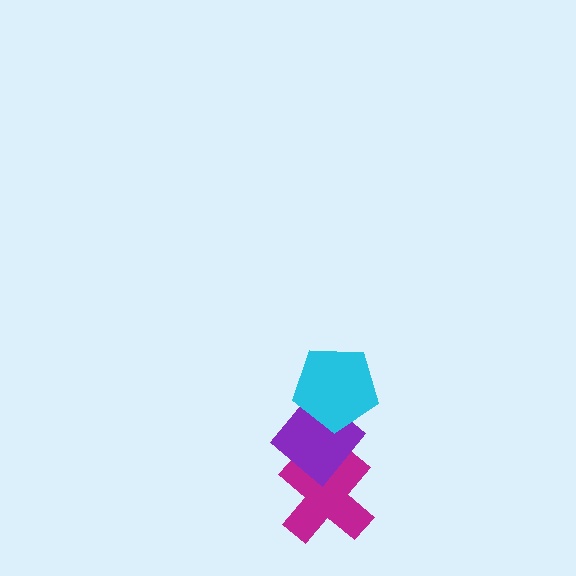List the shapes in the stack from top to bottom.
From top to bottom: the cyan pentagon, the purple diamond, the magenta cross.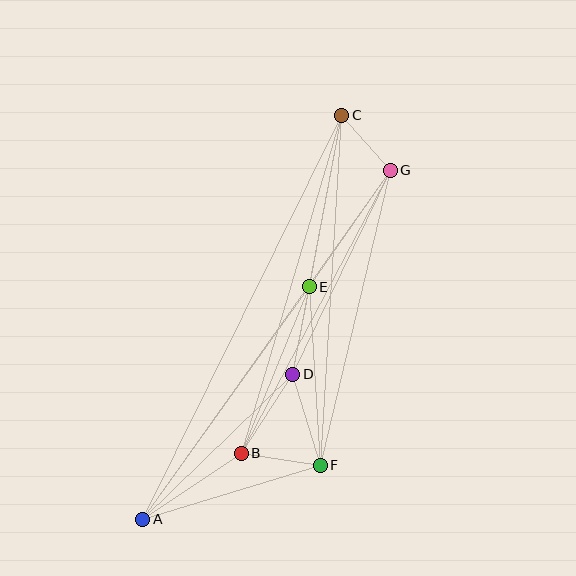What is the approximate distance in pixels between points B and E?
The distance between B and E is approximately 180 pixels.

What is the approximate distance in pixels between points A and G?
The distance between A and G is approximately 428 pixels.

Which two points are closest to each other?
Points C and G are closest to each other.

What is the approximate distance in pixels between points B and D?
The distance between B and D is approximately 94 pixels.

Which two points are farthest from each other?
Points A and C are farthest from each other.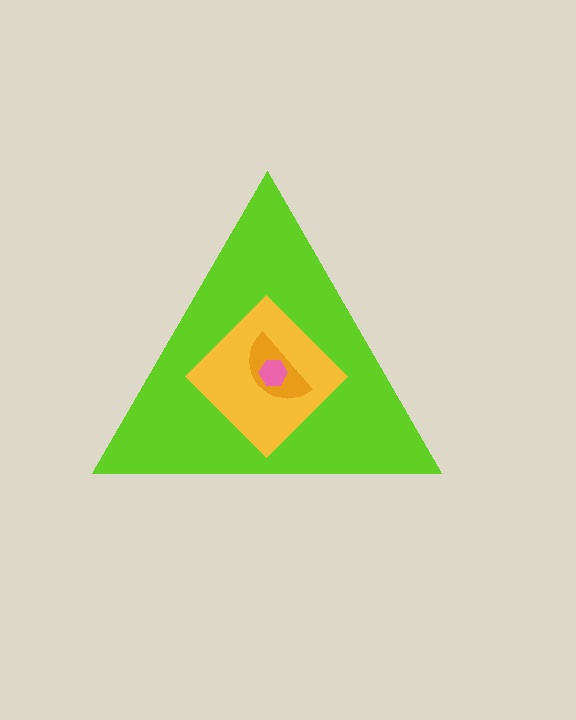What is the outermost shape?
The lime triangle.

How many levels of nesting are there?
4.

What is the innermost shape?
The pink hexagon.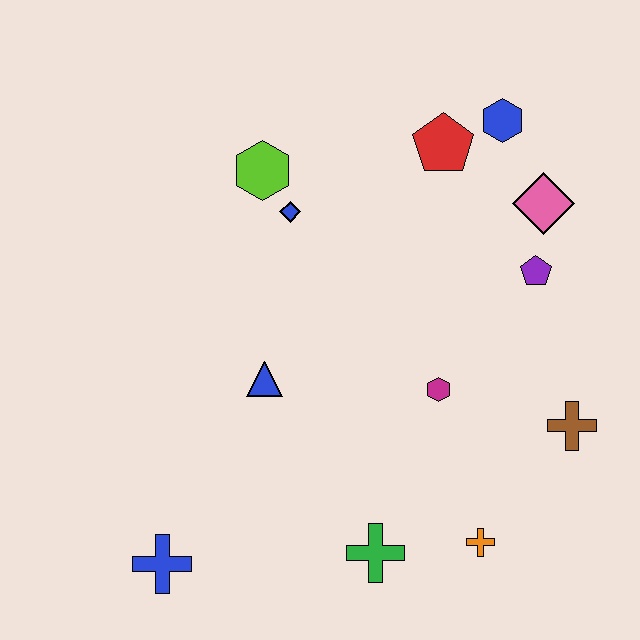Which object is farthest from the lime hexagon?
The orange cross is farthest from the lime hexagon.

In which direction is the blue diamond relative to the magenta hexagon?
The blue diamond is above the magenta hexagon.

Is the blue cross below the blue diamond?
Yes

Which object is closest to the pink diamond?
The purple pentagon is closest to the pink diamond.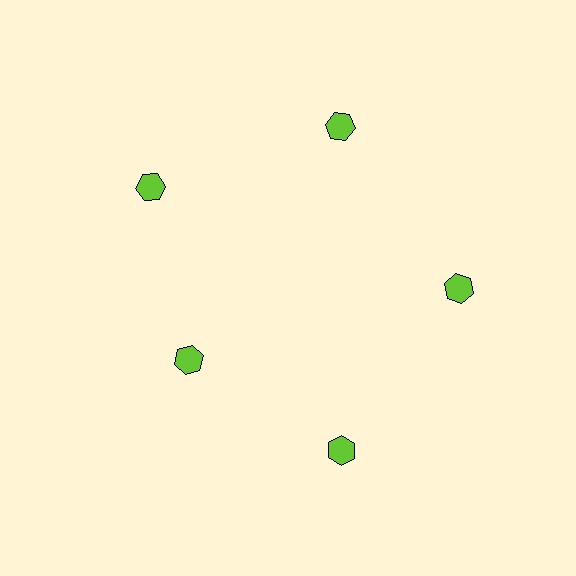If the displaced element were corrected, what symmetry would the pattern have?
It would have 5-fold rotational symmetry — the pattern would map onto itself every 72 degrees.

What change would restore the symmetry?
The symmetry would be restored by moving it outward, back onto the ring so that all 5 hexagons sit at equal angles and equal distance from the center.